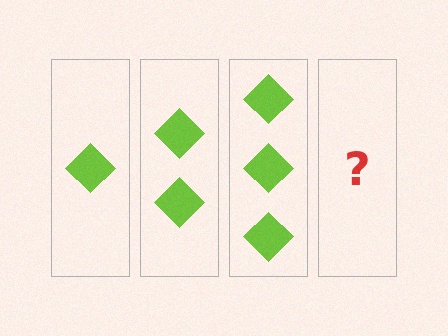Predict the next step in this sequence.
The next step is 4 diamonds.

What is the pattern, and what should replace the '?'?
The pattern is that each step adds one more diamond. The '?' should be 4 diamonds.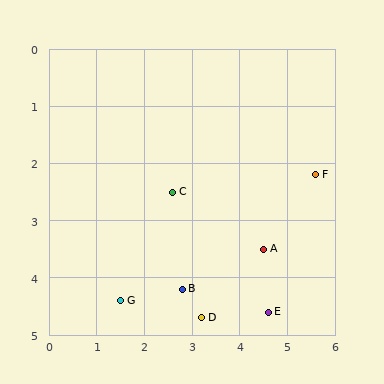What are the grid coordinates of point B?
Point B is at approximately (2.8, 4.2).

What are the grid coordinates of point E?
Point E is at approximately (4.6, 4.6).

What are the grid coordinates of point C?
Point C is at approximately (2.6, 2.5).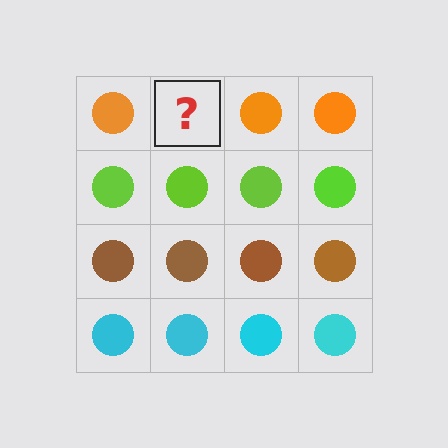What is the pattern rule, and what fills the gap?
The rule is that each row has a consistent color. The gap should be filled with an orange circle.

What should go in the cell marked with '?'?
The missing cell should contain an orange circle.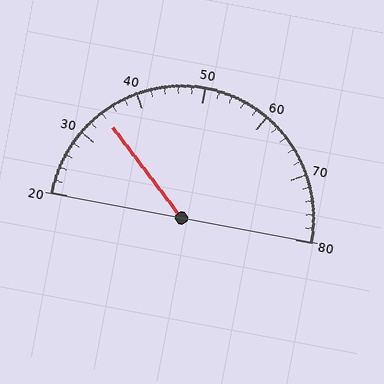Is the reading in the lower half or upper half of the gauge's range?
The reading is in the lower half of the range (20 to 80).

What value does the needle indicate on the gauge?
The needle indicates approximately 34.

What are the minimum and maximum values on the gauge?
The gauge ranges from 20 to 80.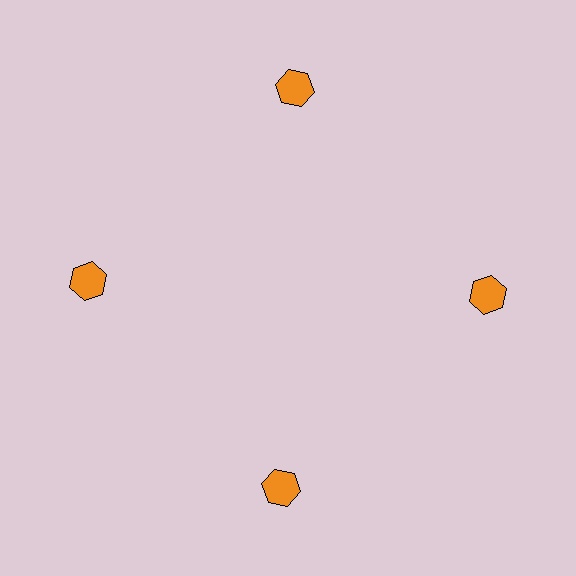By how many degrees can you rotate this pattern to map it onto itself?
The pattern maps onto itself every 90 degrees of rotation.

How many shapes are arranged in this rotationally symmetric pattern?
There are 4 shapes, arranged in 4 groups of 1.